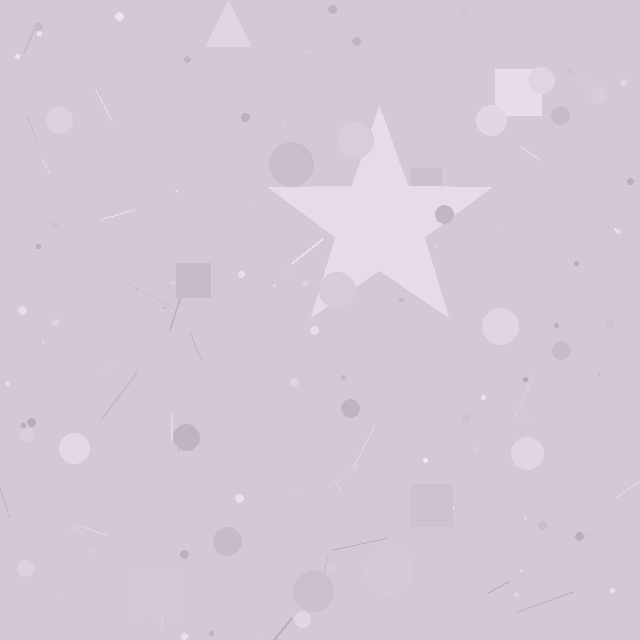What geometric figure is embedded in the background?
A star is embedded in the background.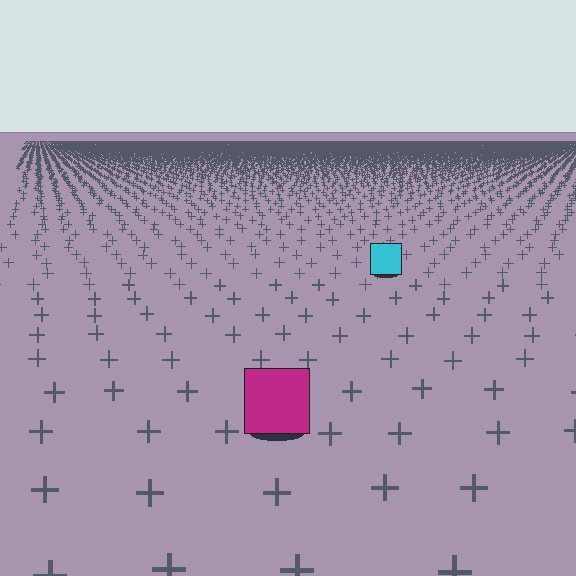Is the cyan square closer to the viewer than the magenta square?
No. The magenta square is closer — you can tell from the texture gradient: the ground texture is coarser near it.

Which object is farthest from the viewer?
The cyan square is farthest from the viewer. It appears smaller and the ground texture around it is denser.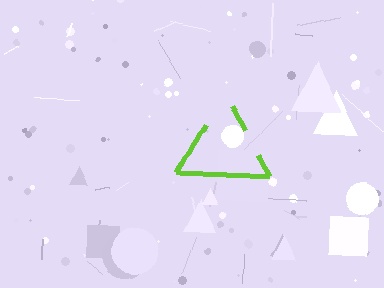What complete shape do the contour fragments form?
The contour fragments form a triangle.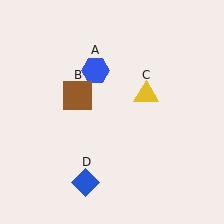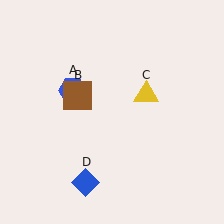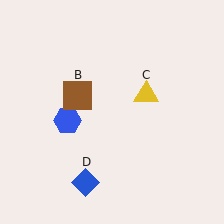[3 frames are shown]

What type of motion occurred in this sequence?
The blue hexagon (object A) rotated counterclockwise around the center of the scene.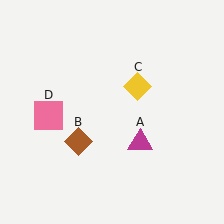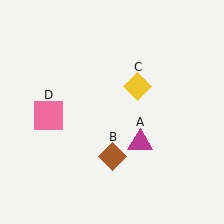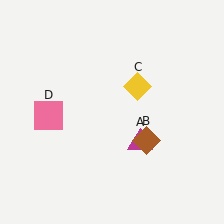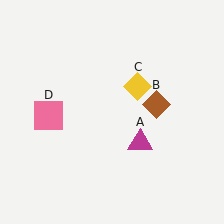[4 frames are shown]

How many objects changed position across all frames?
1 object changed position: brown diamond (object B).